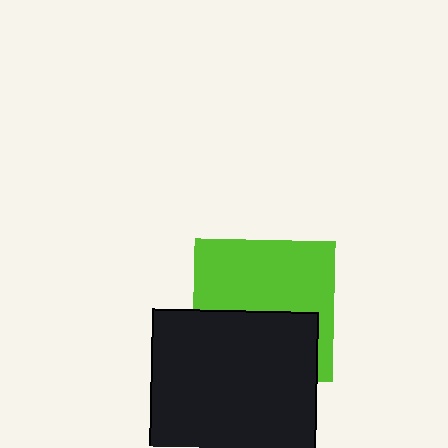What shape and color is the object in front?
The object in front is a black square.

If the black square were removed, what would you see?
You would see the complete lime square.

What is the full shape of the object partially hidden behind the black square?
The partially hidden object is a lime square.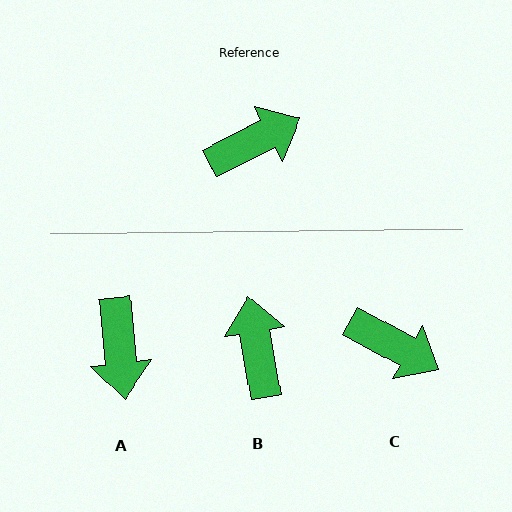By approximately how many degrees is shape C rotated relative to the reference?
Approximately 55 degrees clockwise.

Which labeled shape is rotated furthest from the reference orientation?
A, about 111 degrees away.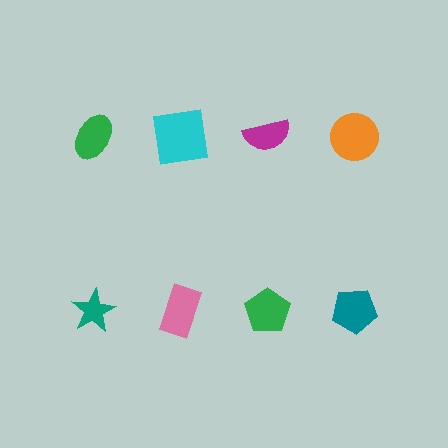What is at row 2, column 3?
A green pentagon.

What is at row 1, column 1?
A green ellipse.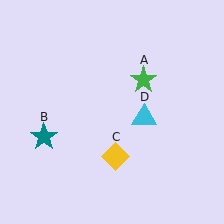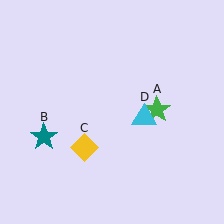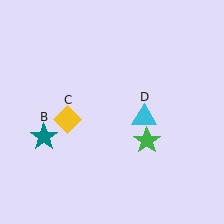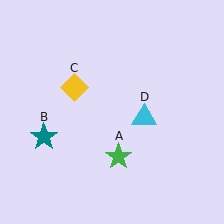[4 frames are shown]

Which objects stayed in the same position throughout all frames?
Teal star (object B) and cyan triangle (object D) remained stationary.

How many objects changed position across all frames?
2 objects changed position: green star (object A), yellow diamond (object C).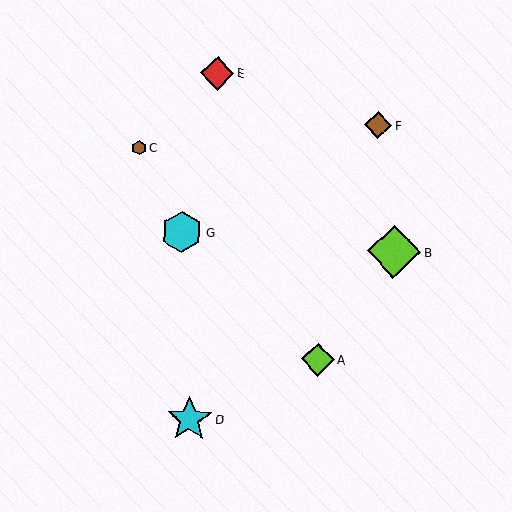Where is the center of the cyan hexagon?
The center of the cyan hexagon is at (182, 232).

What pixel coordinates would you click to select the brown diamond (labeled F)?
Click at (378, 125) to select the brown diamond F.